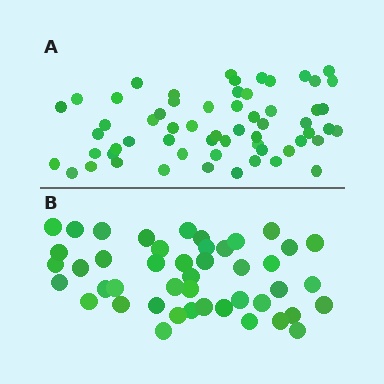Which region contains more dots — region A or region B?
Region A (the top region) has more dots.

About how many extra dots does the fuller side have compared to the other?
Region A has approximately 15 more dots than region B.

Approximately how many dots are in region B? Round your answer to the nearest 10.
About 40 dots. (The exact count is 45, which rounds to 40.)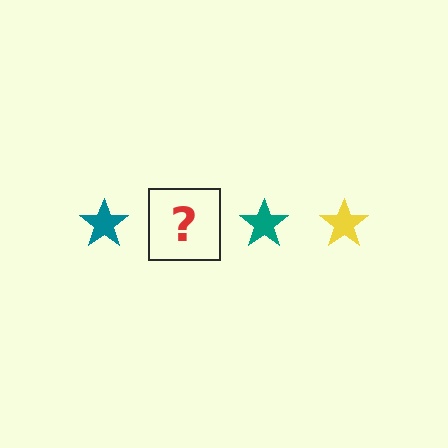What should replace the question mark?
The question mark should be replaced with a yellow star.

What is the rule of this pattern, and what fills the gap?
The rule is that the pattern cycles through teal, yellow stars. The gap should be filled with a yellow star.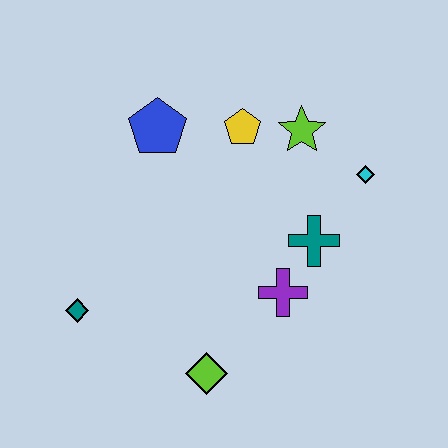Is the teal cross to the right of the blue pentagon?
Yes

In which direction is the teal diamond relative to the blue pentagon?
The teal diamond is below the blue pentagon.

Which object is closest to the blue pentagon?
The yellow pentagon is closest to the blue pentagon.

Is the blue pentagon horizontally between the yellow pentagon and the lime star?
No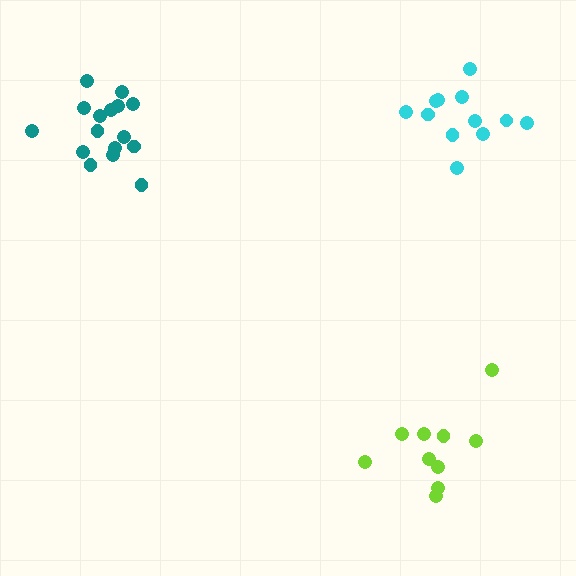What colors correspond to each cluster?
The clusters are colored: cyan, lime, teal.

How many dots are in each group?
Group 1: 12 dots, Group 2: 10 dots, Group 3: 16 dots (38 total).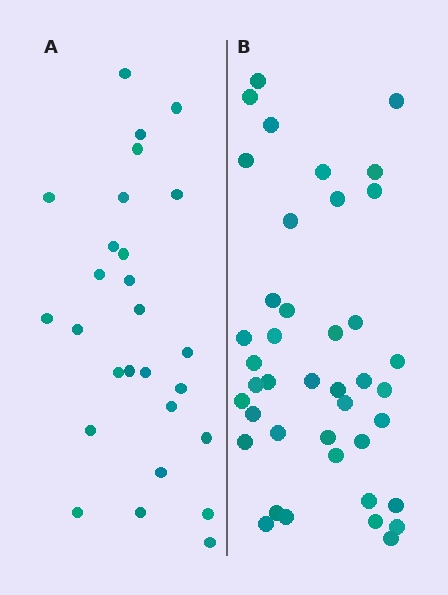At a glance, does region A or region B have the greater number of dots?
Region B (the right region) has more dots.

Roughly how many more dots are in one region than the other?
Region B has approximately 15 more dots than region A.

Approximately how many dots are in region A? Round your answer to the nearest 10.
About 30 dots. (The exact count is 27, which rounds to 30.)